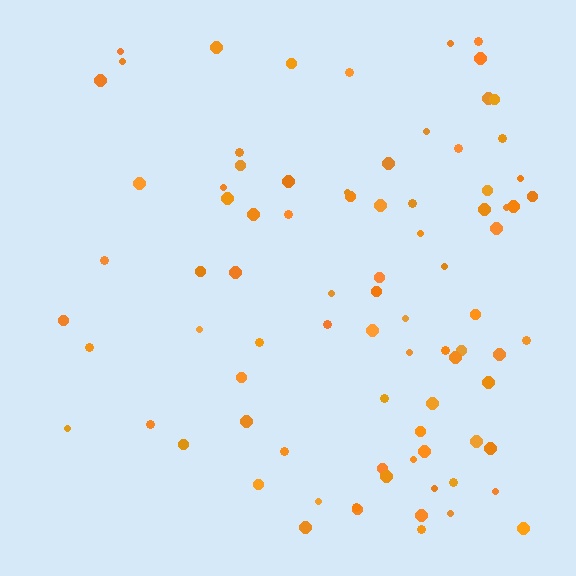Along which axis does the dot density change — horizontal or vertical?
Horizontal.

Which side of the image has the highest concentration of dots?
The right.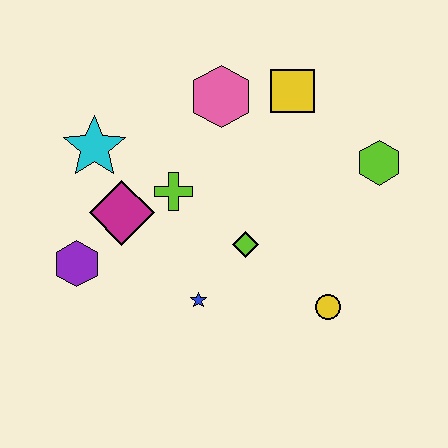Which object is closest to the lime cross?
The magenta diamond is closest to the lime cross.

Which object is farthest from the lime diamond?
The cyan star is farthest from the lime diamond.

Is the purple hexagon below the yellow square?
Yes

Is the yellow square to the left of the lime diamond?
No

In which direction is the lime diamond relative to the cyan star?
The lime diamond is to the right of the cyan star.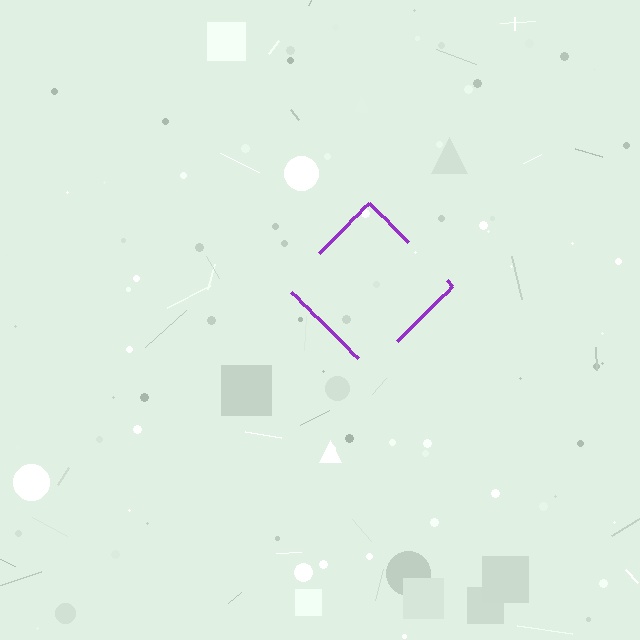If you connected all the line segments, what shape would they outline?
They would outline a diamond.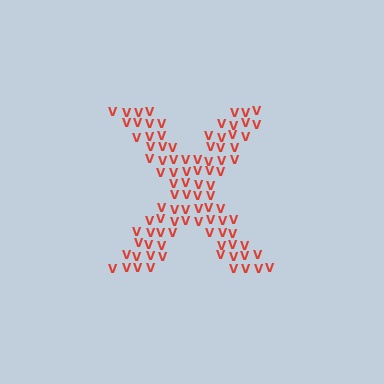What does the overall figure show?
The overall figure shows the letter X.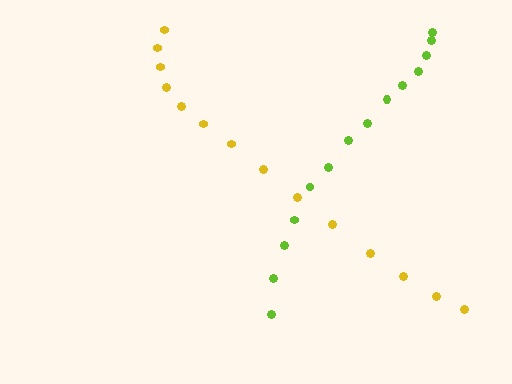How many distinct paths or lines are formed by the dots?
There are 2 distinct paths.